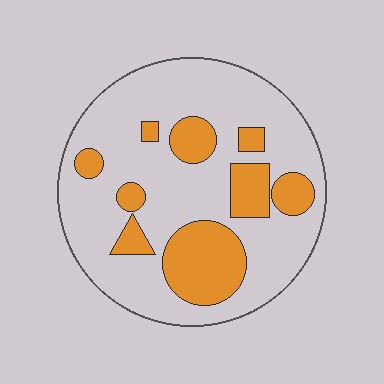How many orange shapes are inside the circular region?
9.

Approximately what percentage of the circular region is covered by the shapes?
Approximately 25%.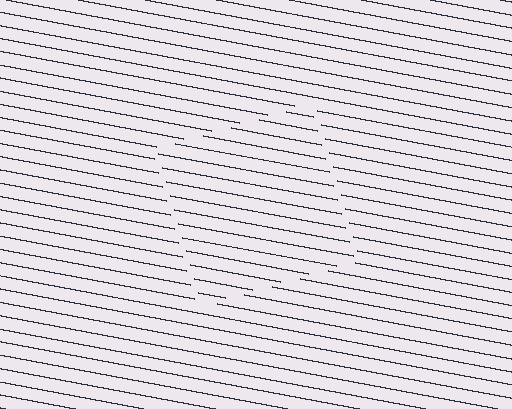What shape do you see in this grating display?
An illusory square. The interior of the shape contains the same grating, shifted by half a period — the contour is defined by the phase discontinuity where line-ends from the inner and outer gratings abut.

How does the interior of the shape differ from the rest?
The interior of the shape contains the same grating, shifted by half a period — the contour is defined by the phase discontinuity where line-ends from the inner and outer gratings abut.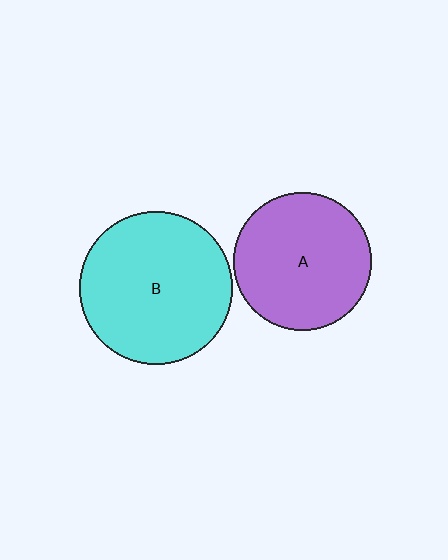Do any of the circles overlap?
No, none of the circles overlap.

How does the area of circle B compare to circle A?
Approximately 1.2 times.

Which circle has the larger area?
Circle B (cyan).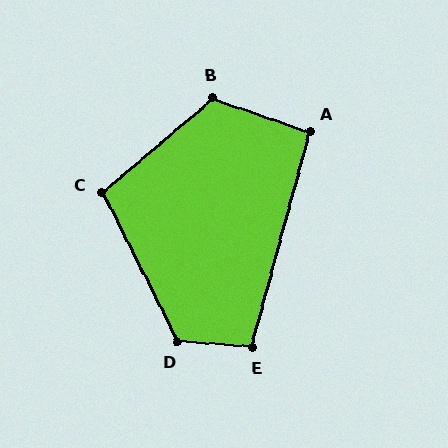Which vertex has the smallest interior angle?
A, at approximately 94 degrees.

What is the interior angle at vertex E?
Approximately 101 degrees (obtuse).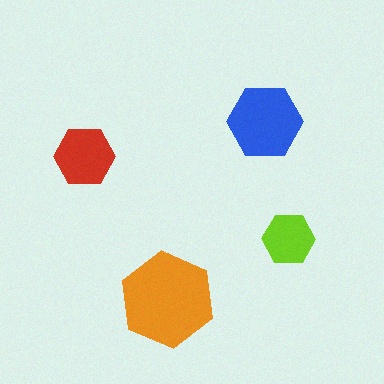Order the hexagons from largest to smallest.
the orange one, the blue one, the red one, the lime one.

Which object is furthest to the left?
The red hexagon is leftmost.